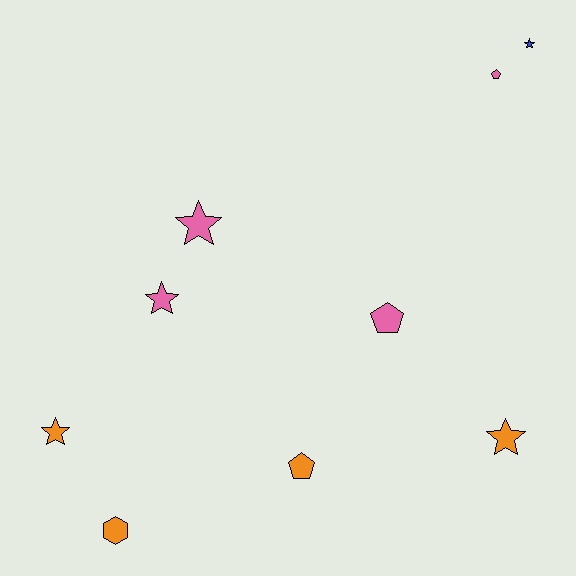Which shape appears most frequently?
Star, with 5 objects.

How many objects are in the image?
There are 9 objects.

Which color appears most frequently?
Orange, with 4 objects.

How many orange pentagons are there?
There is 1 orange pentagon.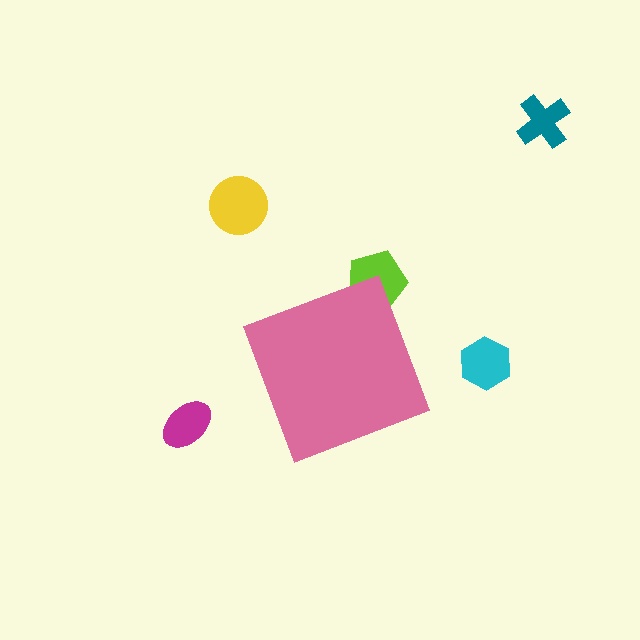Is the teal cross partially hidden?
No, the teal cross is fully visible.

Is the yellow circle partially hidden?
No, the yellow circle is fully visible.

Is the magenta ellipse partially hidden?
No, the magenta ellipse is fully visible.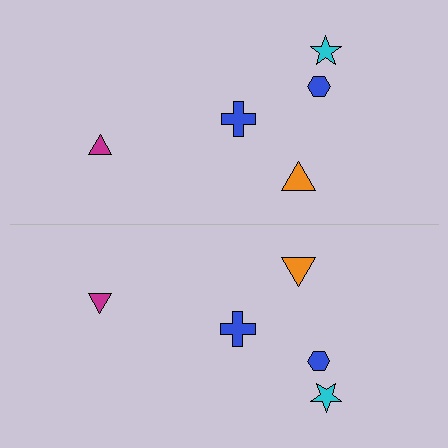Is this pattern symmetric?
Yes, this pattern has bilateral (reflection) symmetry.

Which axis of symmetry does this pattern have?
The pattern has a horizontal axis of symmetry running through the center of the image.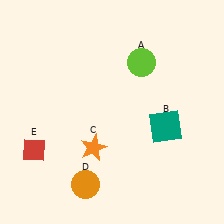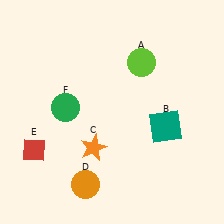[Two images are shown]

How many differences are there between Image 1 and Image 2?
There is 1 difference between the two images.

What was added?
A green circle (F) was added in Image 2.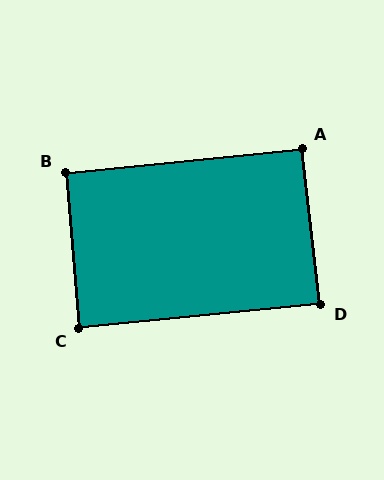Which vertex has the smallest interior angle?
D, at approximately 89 degrees.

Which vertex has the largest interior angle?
B, at approximately 91 degrees.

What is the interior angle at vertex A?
Approximately 91 degrees (approximately right).